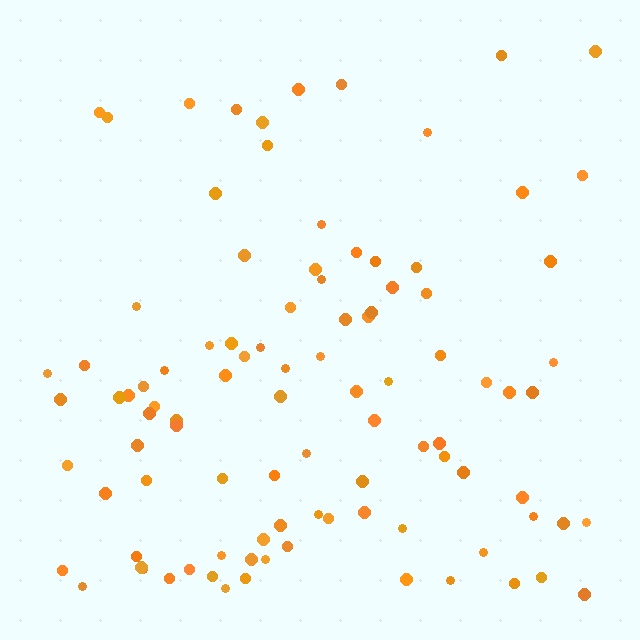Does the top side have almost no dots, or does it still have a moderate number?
Still a moderate number, just noticeably fewer than the bottom.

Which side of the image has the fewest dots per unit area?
The top.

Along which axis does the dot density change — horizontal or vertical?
Vertical.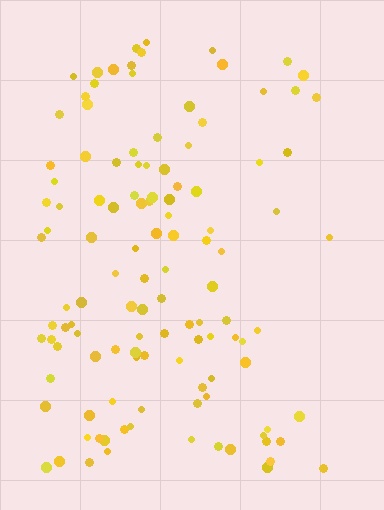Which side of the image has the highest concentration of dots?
The left.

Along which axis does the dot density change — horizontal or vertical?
Horizontal.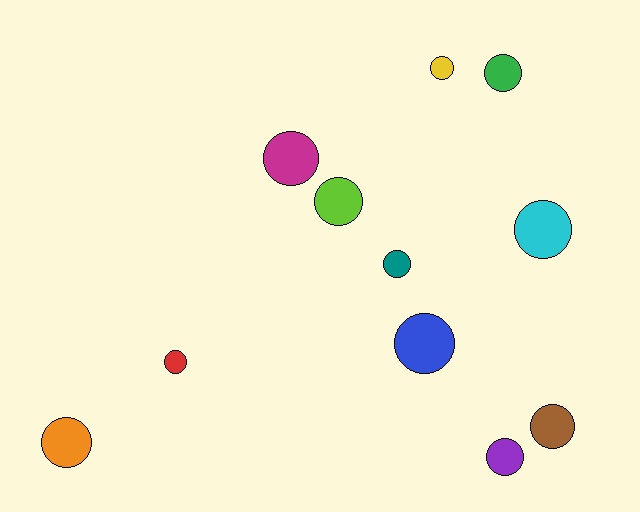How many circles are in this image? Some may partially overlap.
There are 11 circles.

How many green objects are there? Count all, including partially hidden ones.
There is 1 green object.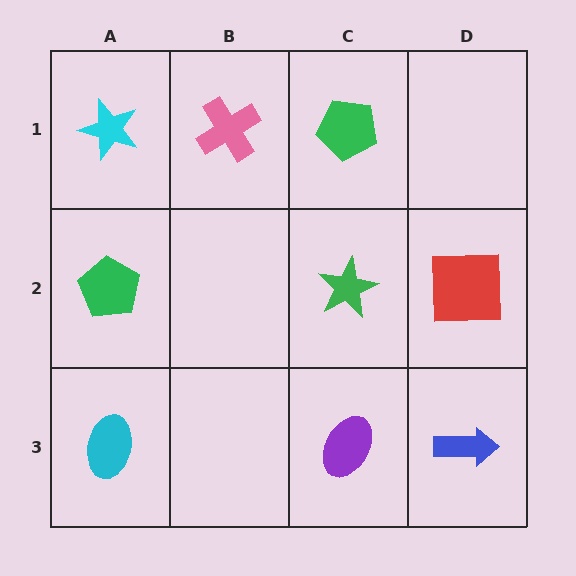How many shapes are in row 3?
3 shapes.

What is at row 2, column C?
A green star.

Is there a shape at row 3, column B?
No, that cell is empty.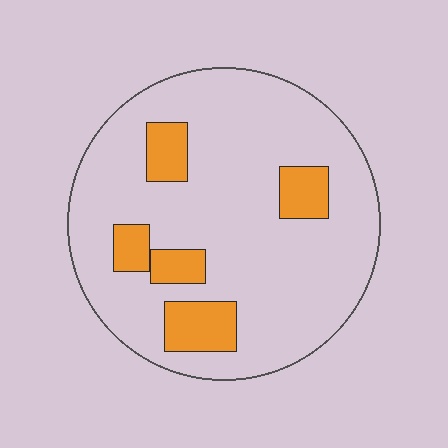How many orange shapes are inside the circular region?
5.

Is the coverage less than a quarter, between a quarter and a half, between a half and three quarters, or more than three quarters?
Less than a quarter.